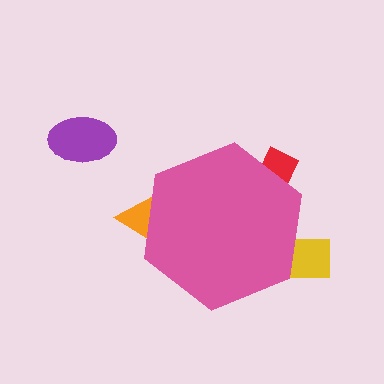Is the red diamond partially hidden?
Yes, the red diamond is partially hidden behind the pink hexagon.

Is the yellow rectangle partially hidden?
Yes, the yellow rectangle is partially hidden behind the pink hexagon.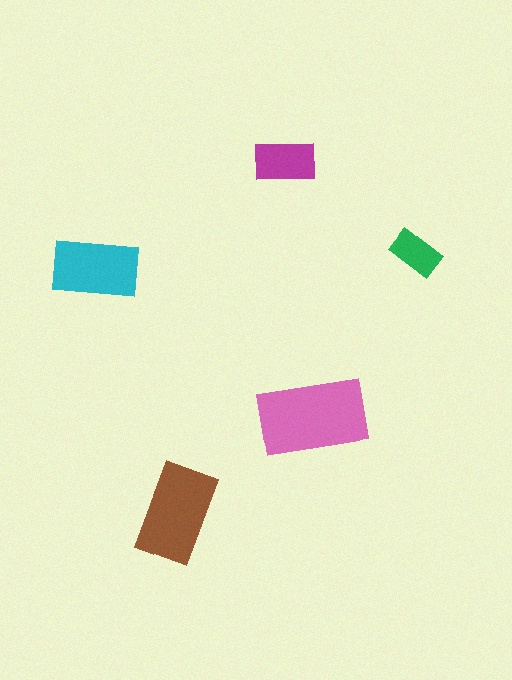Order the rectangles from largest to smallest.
the pink one, the brown one, the cyan one, the magenta one, the green one.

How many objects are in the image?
There are 5 objects in the image.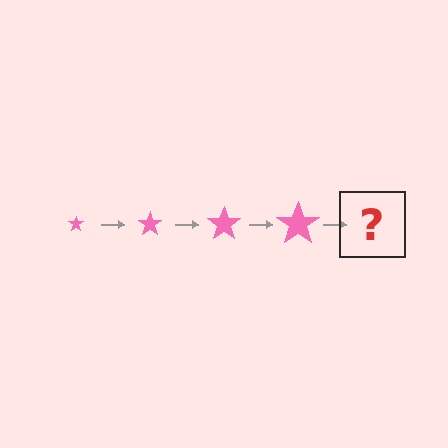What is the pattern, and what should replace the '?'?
The pattern is that the star gets progressively larger each step. The '?' should be a pink star, larger than the previous one.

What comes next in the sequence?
The next element should be a pink star, larger than the previous one.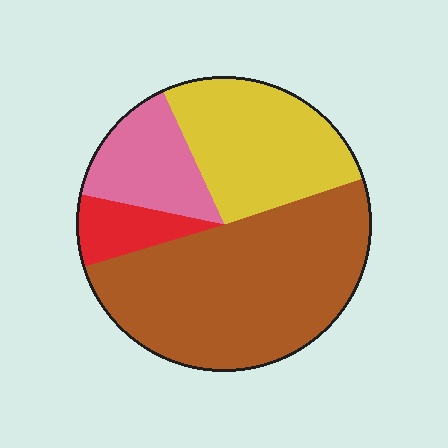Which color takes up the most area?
Brown, at roughly 50%.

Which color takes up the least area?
Red, at roughly 10%.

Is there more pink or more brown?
Brown.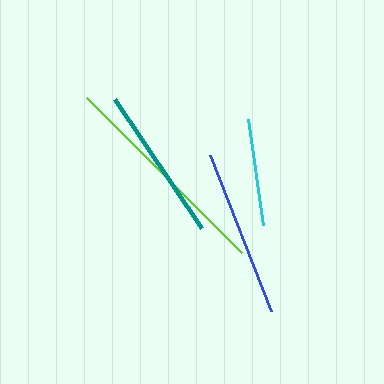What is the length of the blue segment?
The blue segment is approximately 167 pixels long.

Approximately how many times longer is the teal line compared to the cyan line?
The teal line is approximately 1.5 times the length of the cyan line.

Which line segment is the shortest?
The cyan line is the shortest at approximately 107 pixels.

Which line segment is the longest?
The lime line is the longest at approximately 220 pixels.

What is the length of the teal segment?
The teal segment is approximately 156 pixels long.